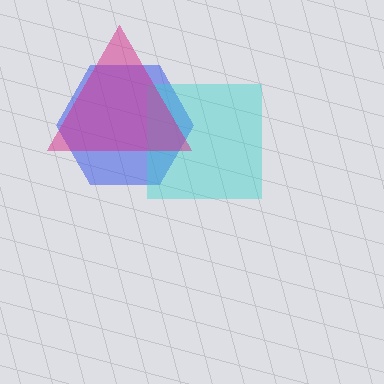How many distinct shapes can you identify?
There are 3 distinct shapes: a blue hexagon, a cyan square, a magenta triangle.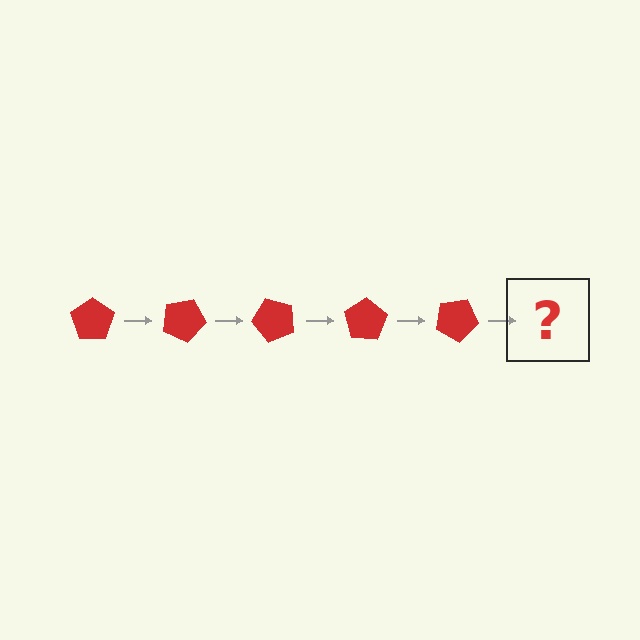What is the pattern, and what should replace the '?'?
The pattern is that the pentagon rotates 25 degrees each step. The '?' should be a red pentagon rotated 125 degrees.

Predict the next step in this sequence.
The next step is a red pentagon rotated 125 degrees.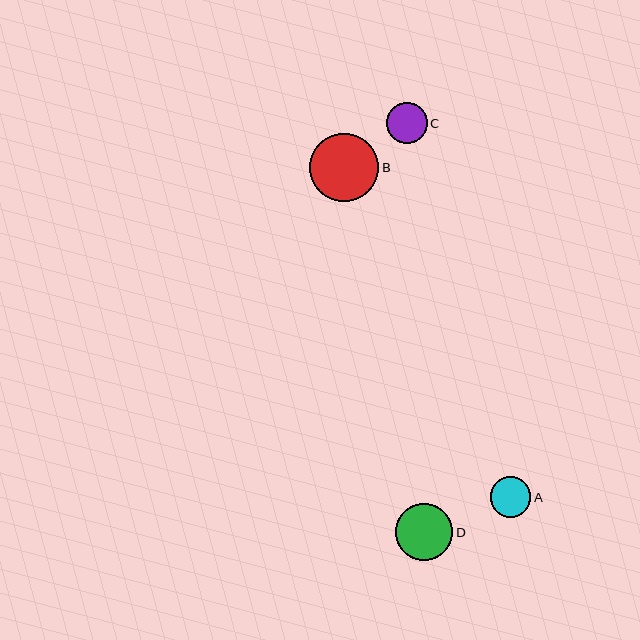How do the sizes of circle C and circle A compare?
Circle C and circle A are approximately the same size.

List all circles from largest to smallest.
From largest to smallest: B, D, C, A.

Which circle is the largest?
Circle B is the largest with a size of approximately 69 pixels.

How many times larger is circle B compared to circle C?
Circle B is approximately 1.7 times the size of circle C.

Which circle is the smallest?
Circle A is the smallest with a size of approximately 40 pixels.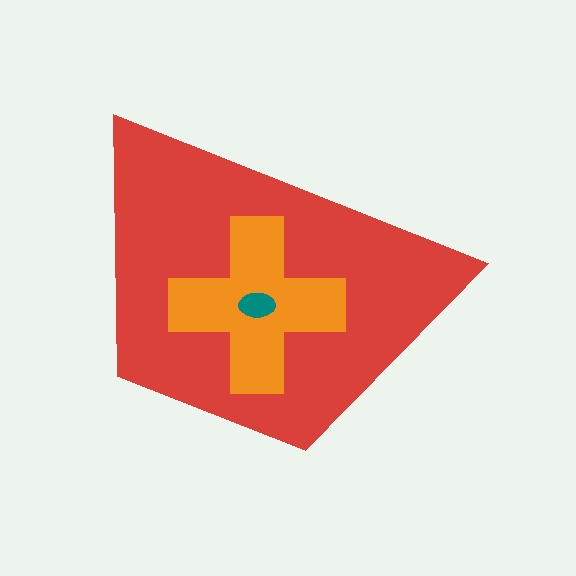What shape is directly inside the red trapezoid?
The orange cross.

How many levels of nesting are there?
3.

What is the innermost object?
The teal ellipse.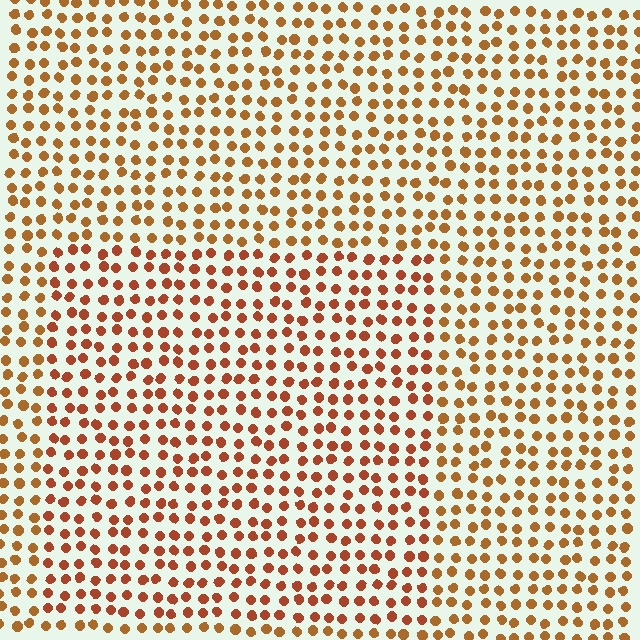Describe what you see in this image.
The image is filled with small brown elements in a uniform arrangement. A rectangle-shaped region is visible where the elements are tinted to a slightly different hue, forming a subtle color boundary.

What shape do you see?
I see a rectangle.